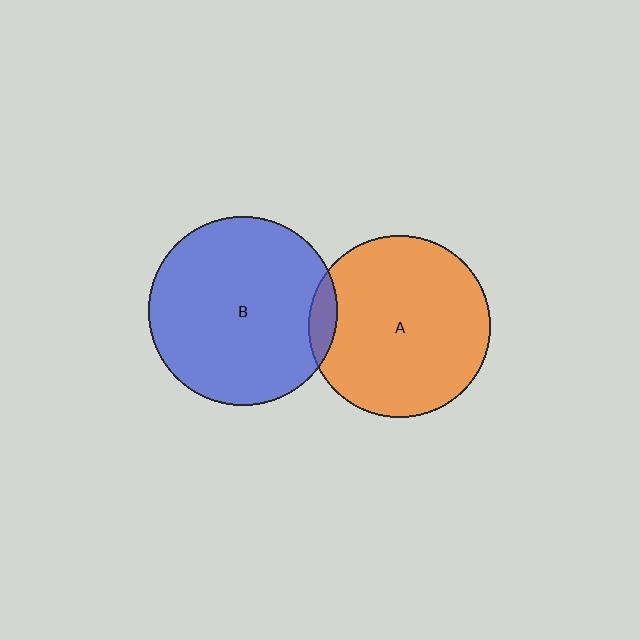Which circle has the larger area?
Circle B (blue).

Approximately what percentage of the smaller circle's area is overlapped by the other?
Approximately 5%.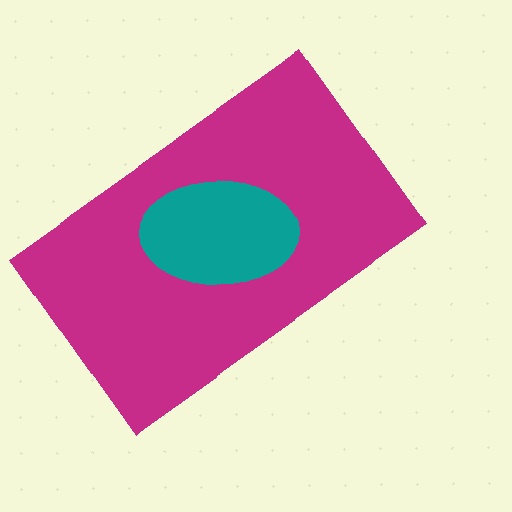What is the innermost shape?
The teal ellipse.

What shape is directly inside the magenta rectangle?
The teal ellipse.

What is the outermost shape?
The magenta rectangle.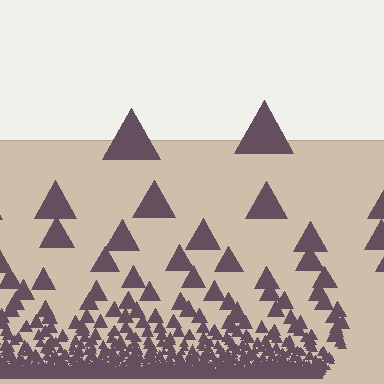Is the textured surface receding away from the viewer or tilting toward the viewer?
The surface appears to tilt toward the viewer. Texture elements get larger and sparser toward the top.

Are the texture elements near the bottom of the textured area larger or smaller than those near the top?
Smaller. The gradient is inverted — elements near the bottom are smaller and denser.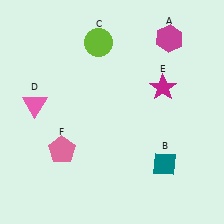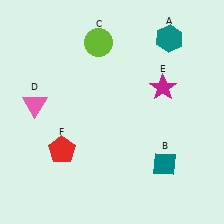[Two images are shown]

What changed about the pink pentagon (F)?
In Image 1, F is pink. In Image 2, it changed to red.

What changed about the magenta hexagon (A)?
In Image 1, A is magenta. In Image 2, it changed to teal.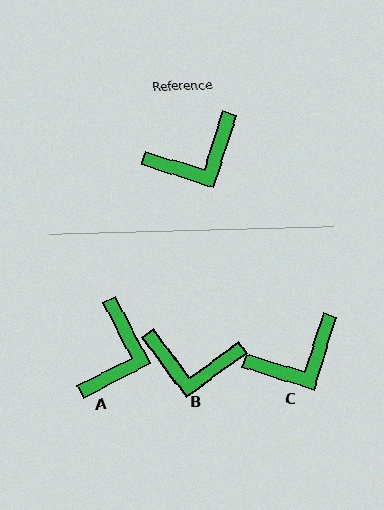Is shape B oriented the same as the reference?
No, it is off by about 36 degrees.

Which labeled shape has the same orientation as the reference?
C.